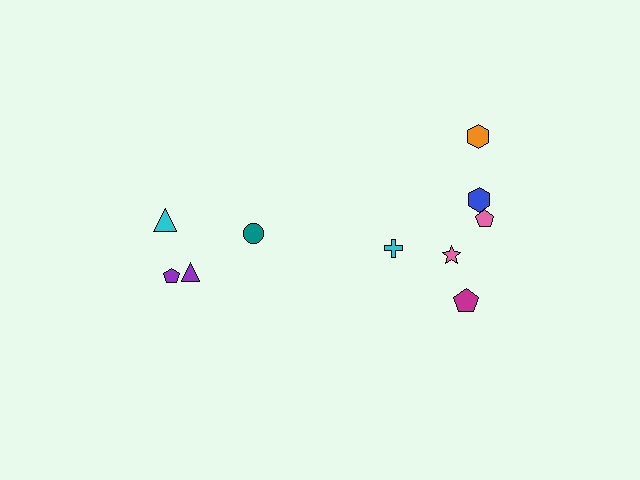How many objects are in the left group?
There are 4 objects.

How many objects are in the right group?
There are 6 objects.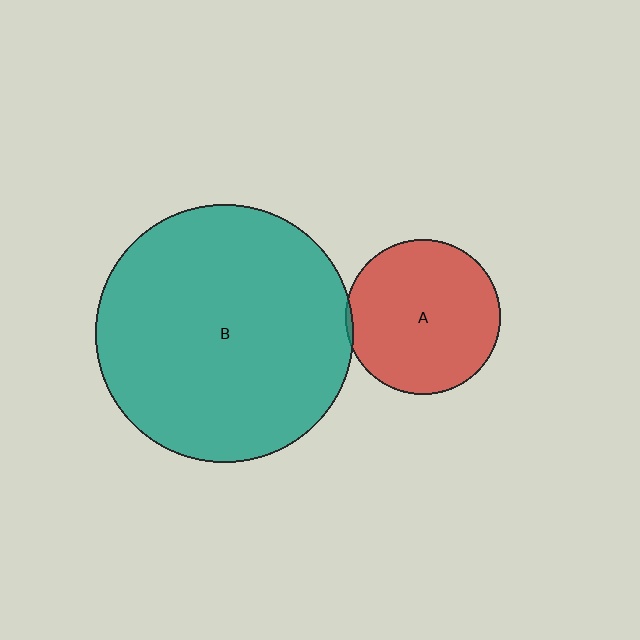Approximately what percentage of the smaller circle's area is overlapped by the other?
Approximately 5%.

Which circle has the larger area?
Circle B (teal).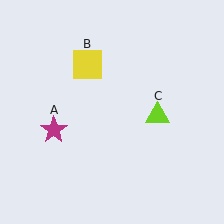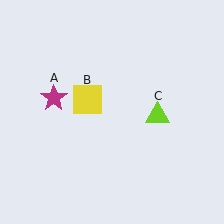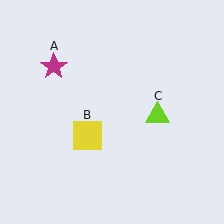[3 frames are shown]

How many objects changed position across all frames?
2 objects changed position: magenta star (object A), yellow square (object B).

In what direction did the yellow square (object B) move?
The yellow square (object B) moved down.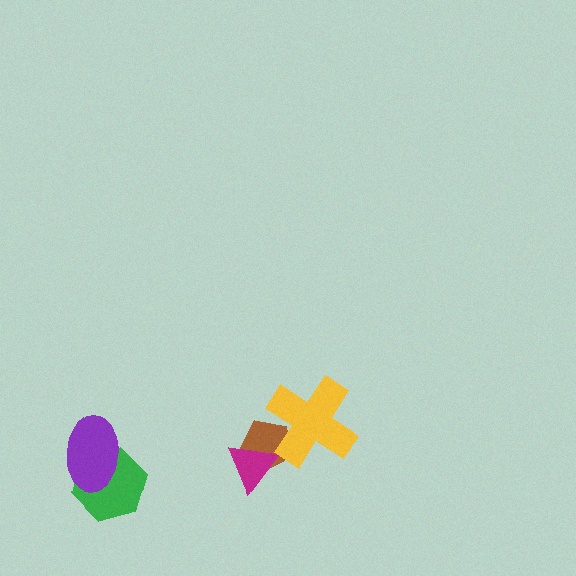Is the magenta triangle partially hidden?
No, no other shape covers it.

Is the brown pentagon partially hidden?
Yes, it is partially covered by another shape.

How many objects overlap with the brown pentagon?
2 objects overlap with the brown pentagon.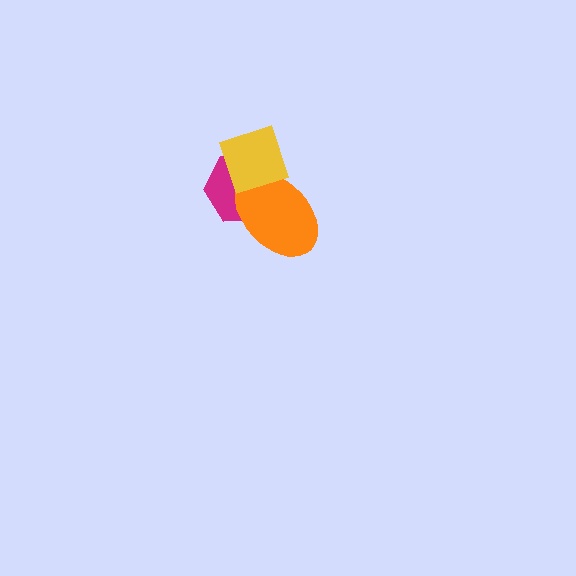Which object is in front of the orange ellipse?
The yellow diamond is in front of the orange ellipse.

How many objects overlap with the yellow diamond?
2 objects overlap with the yellow diamond.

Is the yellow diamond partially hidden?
No, no other shape covers it.